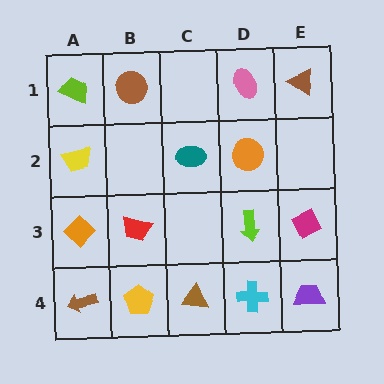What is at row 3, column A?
An orange diamond.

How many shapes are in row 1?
4 shapes.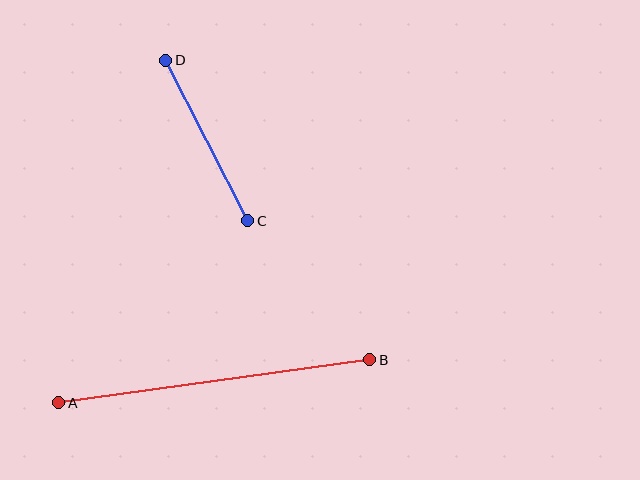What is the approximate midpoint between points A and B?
The midpoint is at approximately (214, 381) pixels.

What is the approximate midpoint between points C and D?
The midpoint is at approximately (207, 140) pixels.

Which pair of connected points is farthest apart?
Points A and B are farthest apart.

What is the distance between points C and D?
The distance is approximately 180 pixels.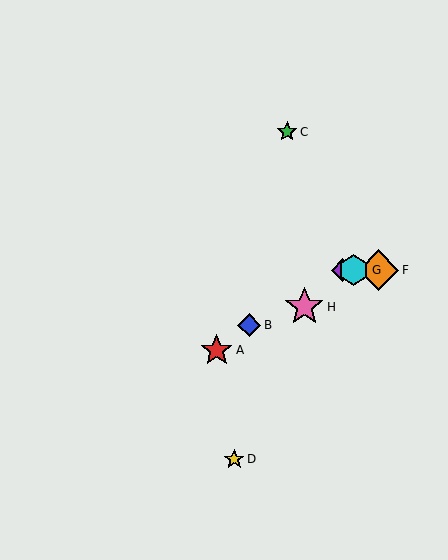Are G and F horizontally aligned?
Yes, both are at y≈270.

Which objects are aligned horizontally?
Objects E, F, G are aligned horizontally.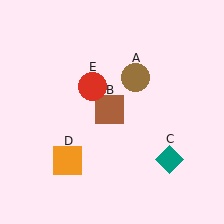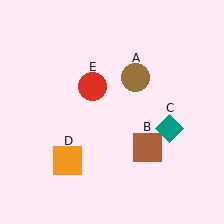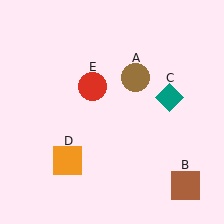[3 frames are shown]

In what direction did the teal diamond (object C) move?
The teal diamond (object C) moved up.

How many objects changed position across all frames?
2 objects changed position: brown square (object B), teal diamond (object C).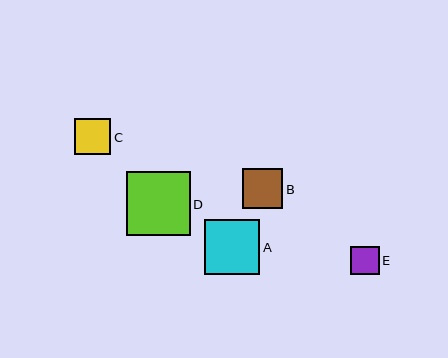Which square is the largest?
Square D is the largest with a size of approximately 64 pixels.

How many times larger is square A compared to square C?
Square A is approximately 1.5 times the size of square C.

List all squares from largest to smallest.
From largest to smallest: D, A, B, C, E.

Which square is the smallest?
Square E is the smallest with a size of approximately 29 pixels.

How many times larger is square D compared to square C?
Square D is approximately 1.8 times the size of square C.